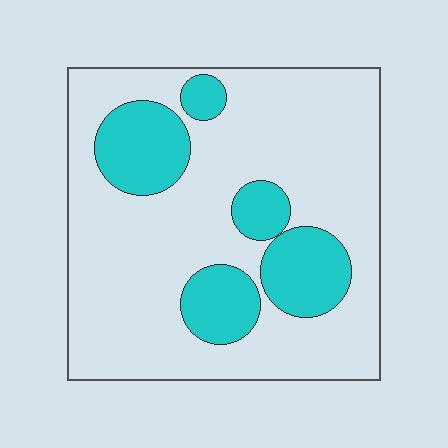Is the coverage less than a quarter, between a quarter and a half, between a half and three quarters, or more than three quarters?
Less than a quarter.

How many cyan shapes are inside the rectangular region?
5.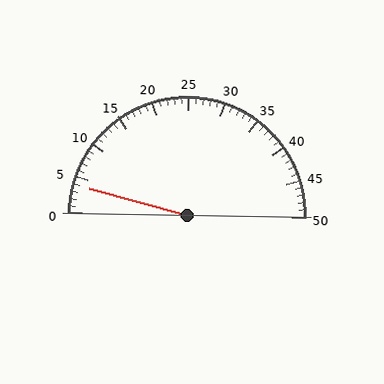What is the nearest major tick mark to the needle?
The nearest major tick mark is 5.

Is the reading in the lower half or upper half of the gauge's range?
The reading is in the lower half of the range (0 to 50).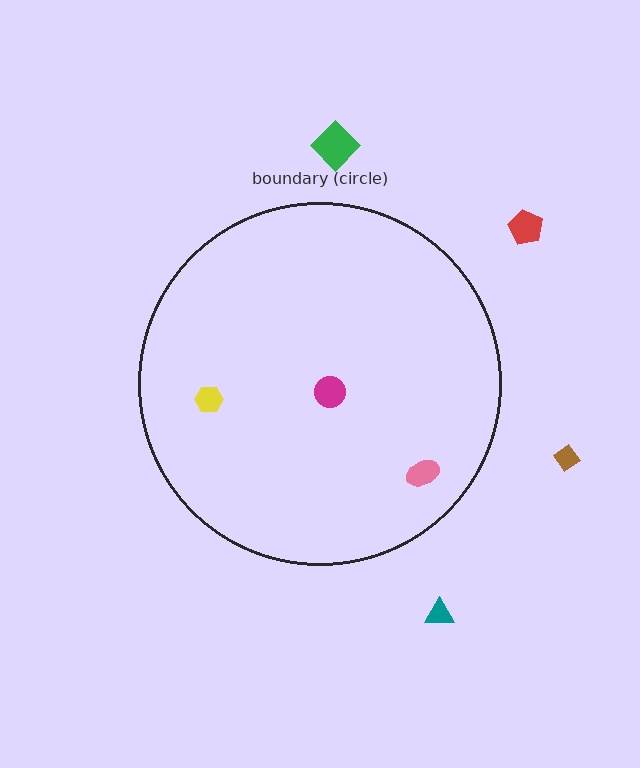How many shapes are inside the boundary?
3 inside, 4 outside.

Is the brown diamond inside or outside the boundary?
Outside.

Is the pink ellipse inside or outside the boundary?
Inside.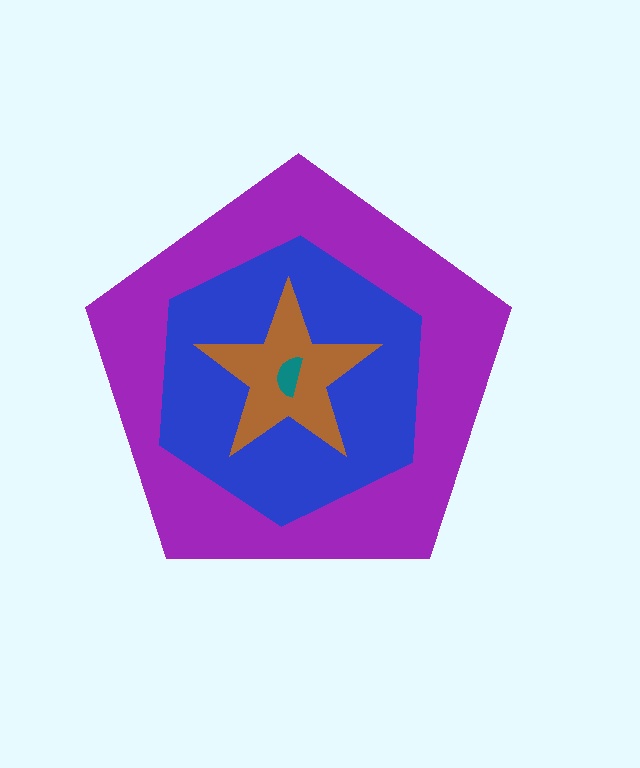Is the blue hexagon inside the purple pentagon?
Yes.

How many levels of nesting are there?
4.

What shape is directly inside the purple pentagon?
The blue hexagon.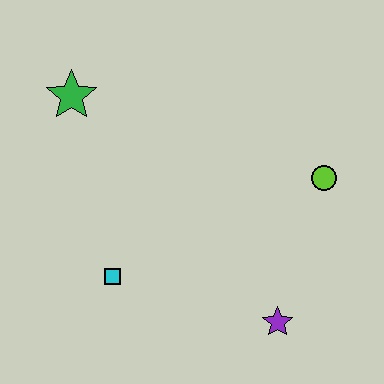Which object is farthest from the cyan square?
The lime circle is farthest from the cyan square.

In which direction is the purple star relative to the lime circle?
The purple star is below the lime circle.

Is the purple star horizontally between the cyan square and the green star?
No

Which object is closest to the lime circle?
The purple star is closest to the lime circle.